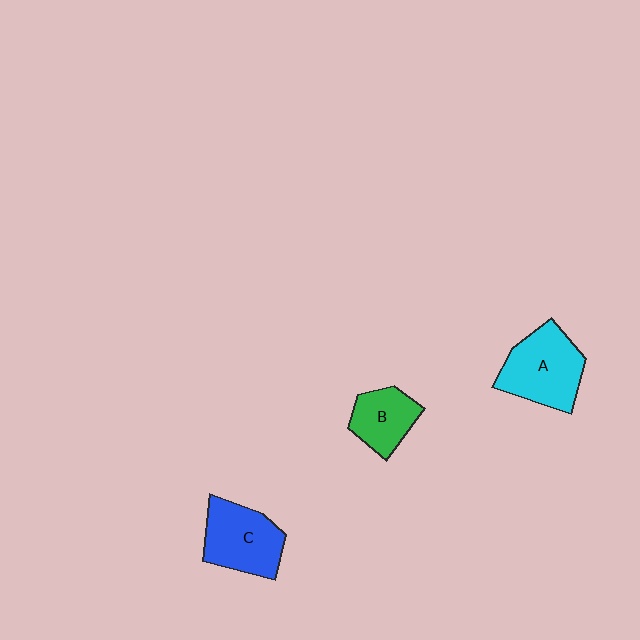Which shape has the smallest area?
Shape B (green).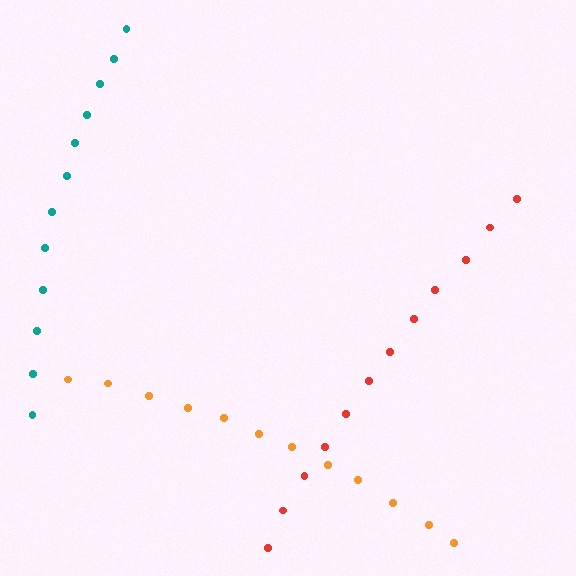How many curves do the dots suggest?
There are 3 distinct paths.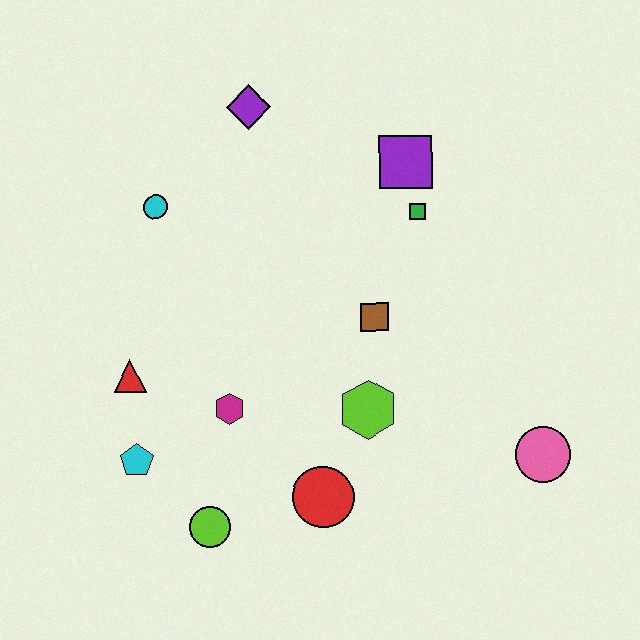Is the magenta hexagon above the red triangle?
No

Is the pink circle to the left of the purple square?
No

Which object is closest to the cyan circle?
The purple diamond is closest to the cyan circle.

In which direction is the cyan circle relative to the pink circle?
The cyan circle is to the left of the pink circle.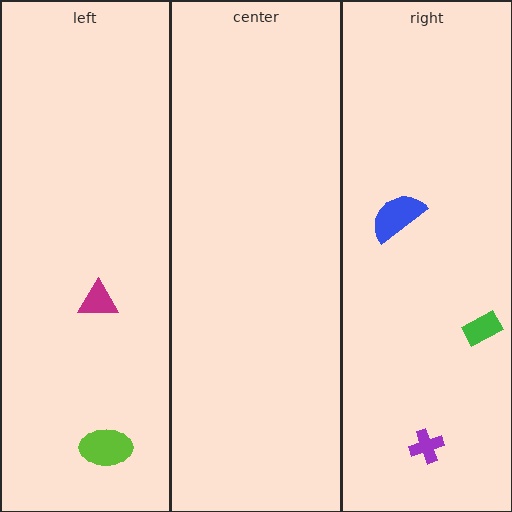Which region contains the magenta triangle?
The left region.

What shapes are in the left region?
The magenta triangle, the lime ellipse.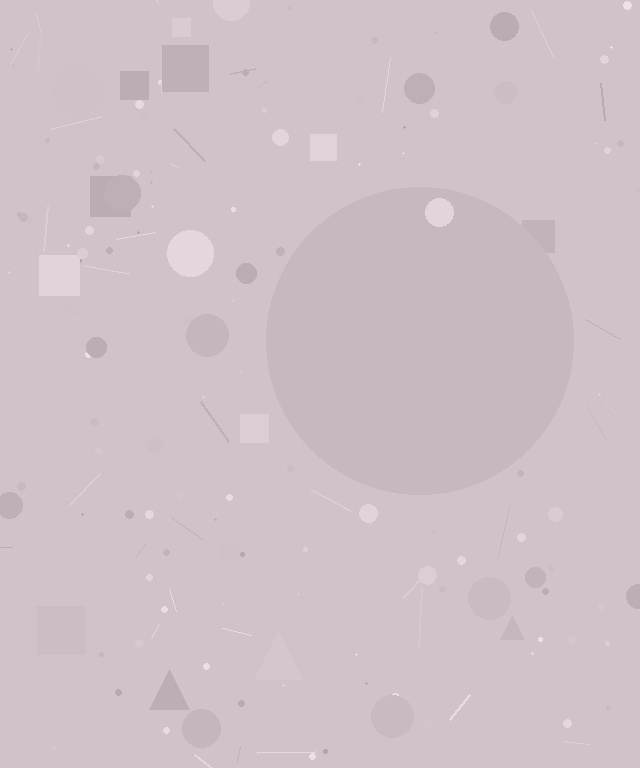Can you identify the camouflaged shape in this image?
The camouflaged shape is a circle.